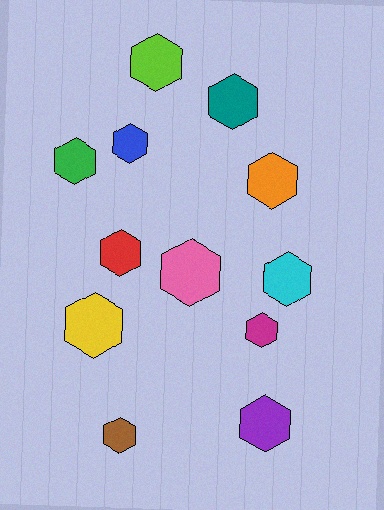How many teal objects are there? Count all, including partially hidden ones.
There is 1 teal object.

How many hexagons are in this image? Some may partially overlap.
There are 12 hexagons.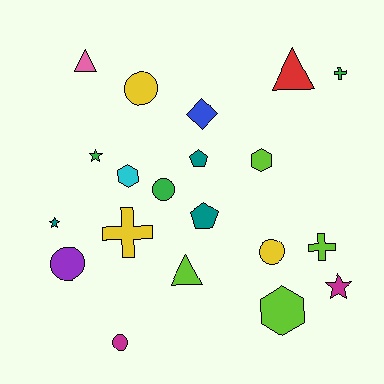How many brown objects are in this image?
There are no brown objects.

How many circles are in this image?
There are 5 circles.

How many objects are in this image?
There are 20 objects.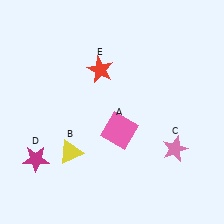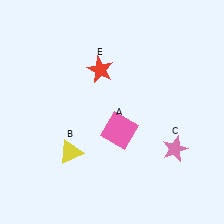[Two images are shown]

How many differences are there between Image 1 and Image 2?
There is 1 difference between the two images.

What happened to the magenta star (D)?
The magenta star (D) was removed in Image 2. It was in the bottom-left area of Image 1.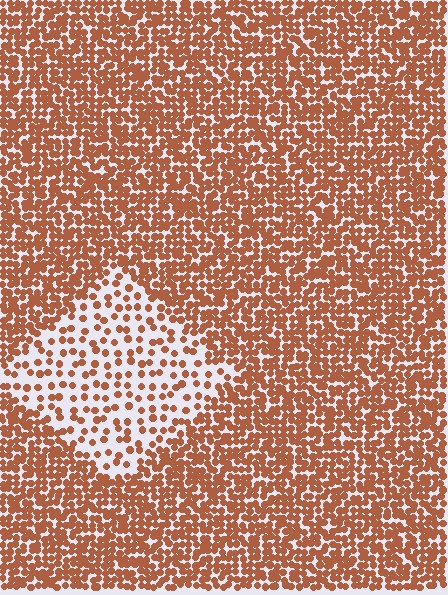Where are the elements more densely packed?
The elements are more densely packed outside the diamond boundary.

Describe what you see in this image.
The image contains small brown elements arranged at two different densities. A diamond-shaped region is visible where the elements are less densely packed than the surrounding area.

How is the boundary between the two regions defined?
The boundary is defined by a change in element density (approximately 2.7x ratio). All elements are the same color, size, and shape.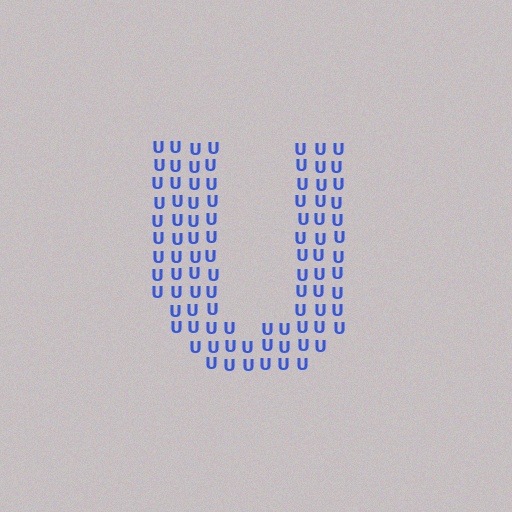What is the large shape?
The large shape is the letter U.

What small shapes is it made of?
It is made of small letter U's.